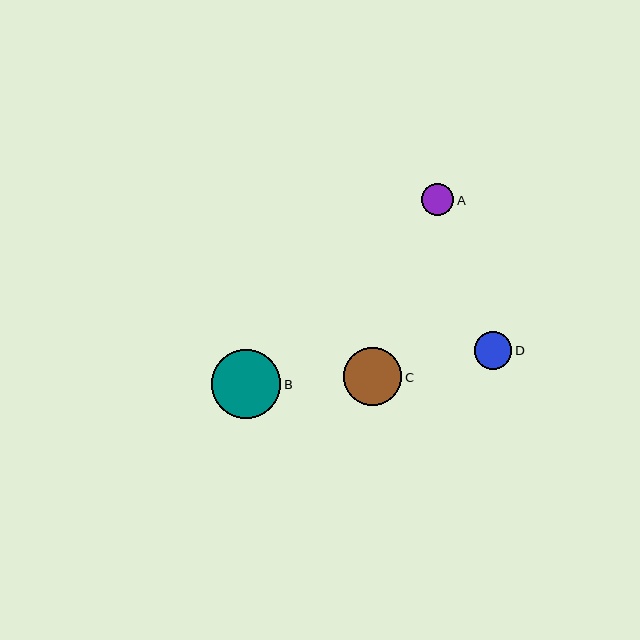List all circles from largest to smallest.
From largest to smallest: B, C, D, A.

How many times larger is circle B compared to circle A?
Circle B is approximately 2.1 times the size of circle A.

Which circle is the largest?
Circle B is the largest with a size of approximately 69 pixels.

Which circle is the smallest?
Circle A is the smallest with a size of approximately 33 pixels.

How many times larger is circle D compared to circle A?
Circle D is approximately 1.2 times the size of circle A.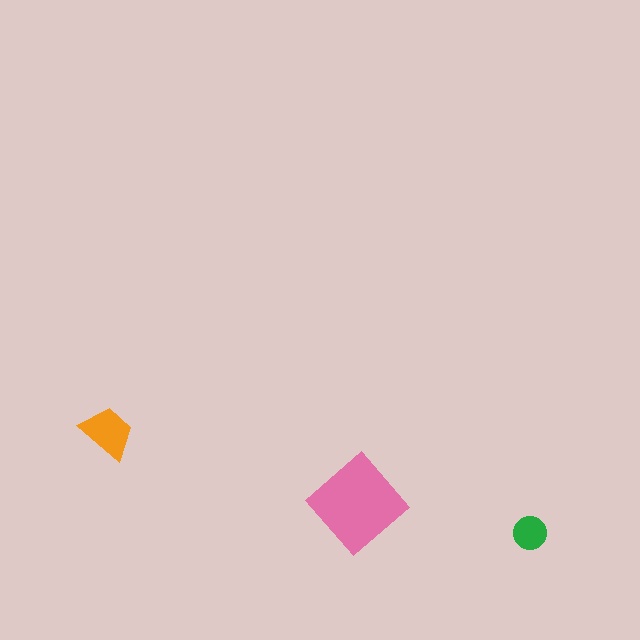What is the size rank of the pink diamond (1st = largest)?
1st.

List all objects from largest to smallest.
The pink diamond, the orange trapezoid, the green circle.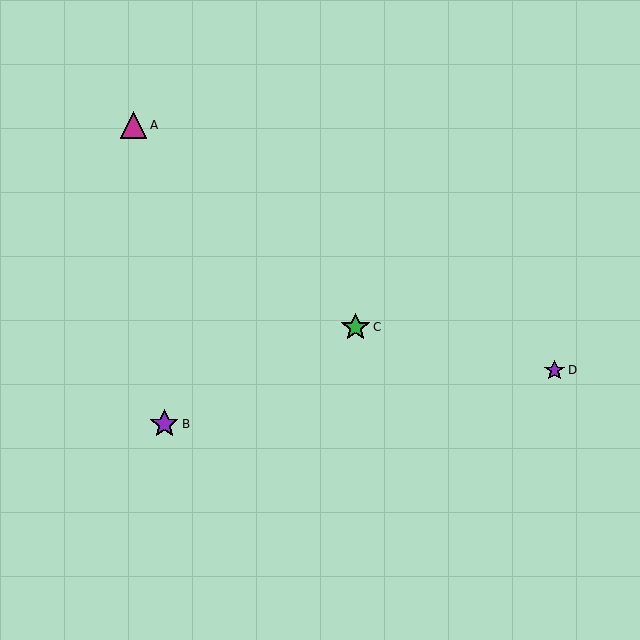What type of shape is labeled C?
Shape C is a green star.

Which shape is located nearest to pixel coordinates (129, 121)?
The magenta triangle (labeled A) at (134, 125) is nearest to that location.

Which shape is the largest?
The green star (labeled C) is the largest.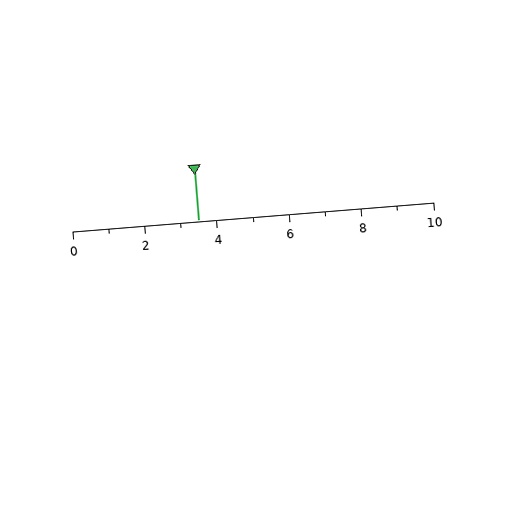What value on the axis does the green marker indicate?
The marker indicates approximately 3.5.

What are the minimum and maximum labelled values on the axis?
The axis runs from 0 to 10.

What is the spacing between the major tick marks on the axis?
The major ticks are spaced 2 apart.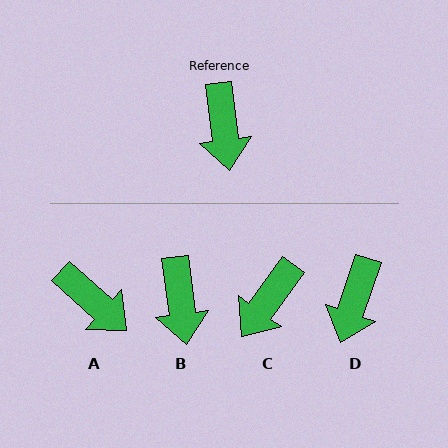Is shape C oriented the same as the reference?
No, it is off by about 43 degrees.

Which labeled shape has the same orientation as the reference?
B.